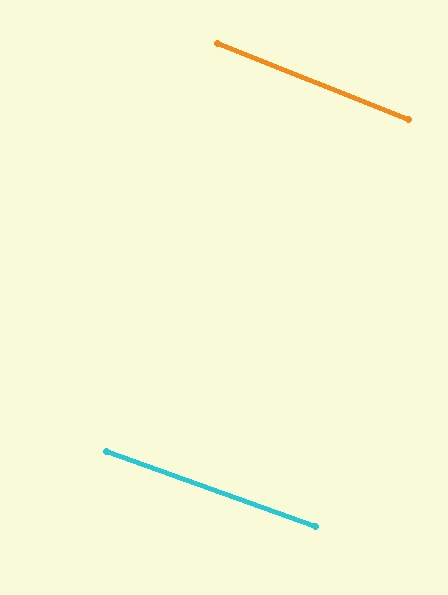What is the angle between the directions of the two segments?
Approximately 2 degrees.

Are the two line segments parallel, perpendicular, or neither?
Parallel — their directions differ by only 1.9°.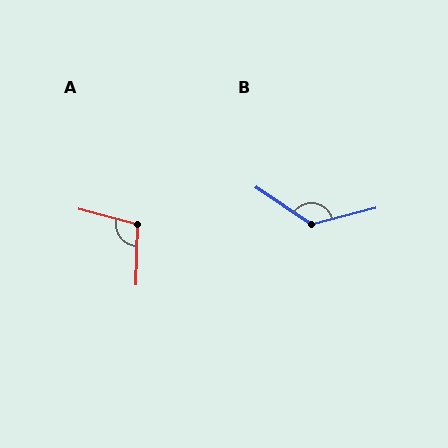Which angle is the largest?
B, at approximately 132 degrees.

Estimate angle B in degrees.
Approximately 132 degrees.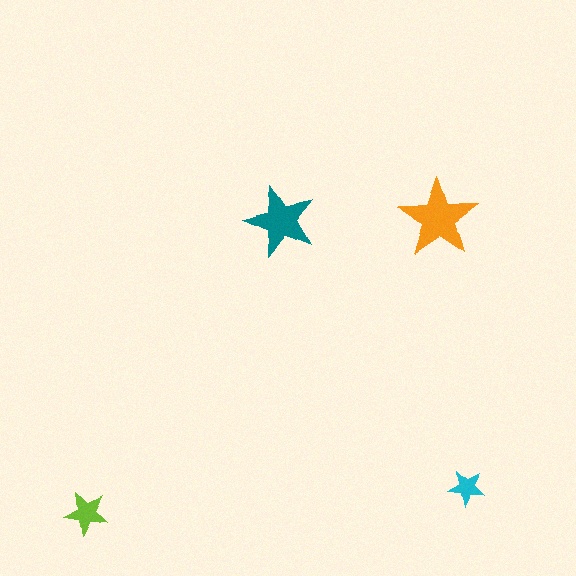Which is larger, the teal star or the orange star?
The orange one.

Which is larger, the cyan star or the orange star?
The orange one.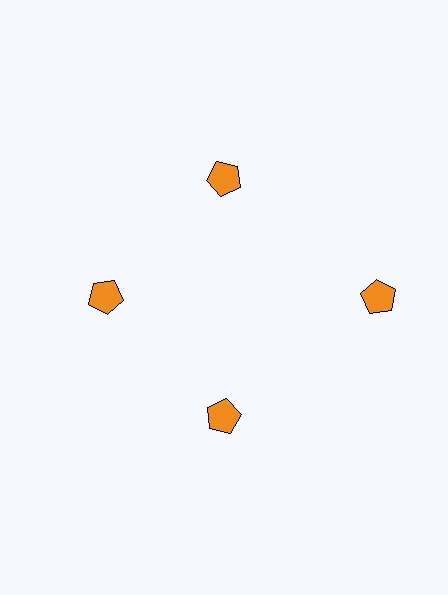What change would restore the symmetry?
The symmetry would be restored by moving it inward, back onto the ring so that all 4 pentagons sit at equal angles and equal distance from the center.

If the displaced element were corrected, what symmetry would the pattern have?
It would have 4-fold rotational symmetry — the pattern would map onto itself every 90 degrees.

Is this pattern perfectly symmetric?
No. The 4 orange pentagons are arranged in a ring, but one element near the 3 o'clock position is pushed outward from the center, breaking the 4-fold rotational symmetry.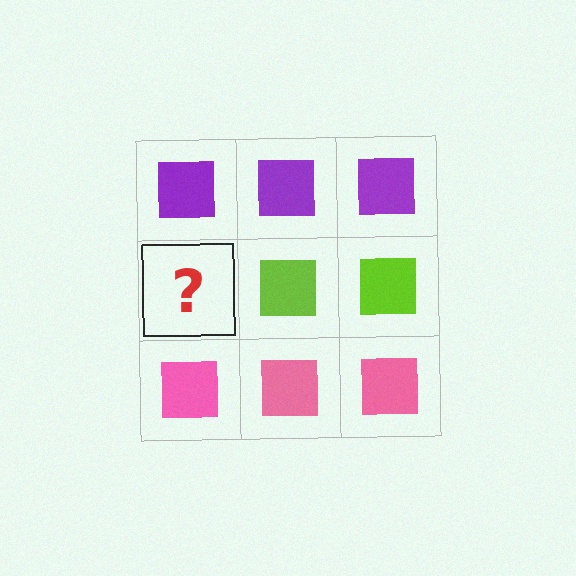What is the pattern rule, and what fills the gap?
The rule is that each row has a consistent color. The gap should be filled with a lime square.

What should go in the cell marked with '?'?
The missing cell should contain a lime square.